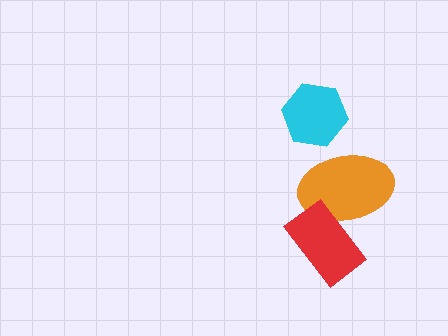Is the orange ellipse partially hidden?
Yes, it is partially covered by another shape.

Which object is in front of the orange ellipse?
The red rectangle is in front of the orange ellipse.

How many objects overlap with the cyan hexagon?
0 objects overlap with the cyan hexagon.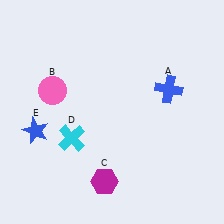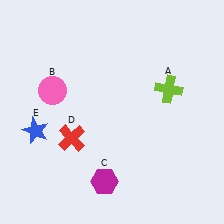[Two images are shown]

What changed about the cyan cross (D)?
In Image 1, D is cyan. In Image 2, it changed to red.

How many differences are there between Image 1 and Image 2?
There are 2 differences between the two images.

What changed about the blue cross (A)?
In Image 1, A is blue. In Image 2, it changed to lime.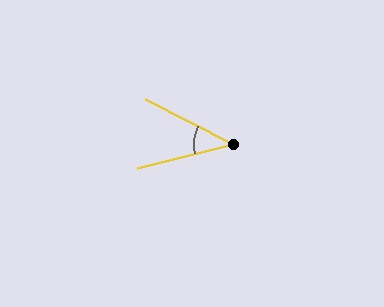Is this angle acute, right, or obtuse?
It is acute.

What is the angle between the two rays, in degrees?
Approximately 41 degrees.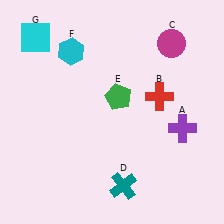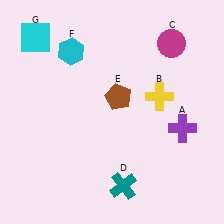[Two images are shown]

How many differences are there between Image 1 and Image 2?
There are 2 differences between the two images.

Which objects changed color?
B changed from red to yellow. E changed from green to brown.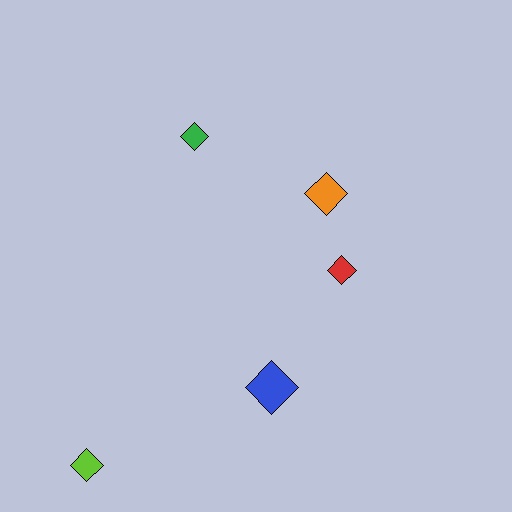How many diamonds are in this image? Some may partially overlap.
There are 5 diamonds.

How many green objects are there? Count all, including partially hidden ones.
There is 1 green object.